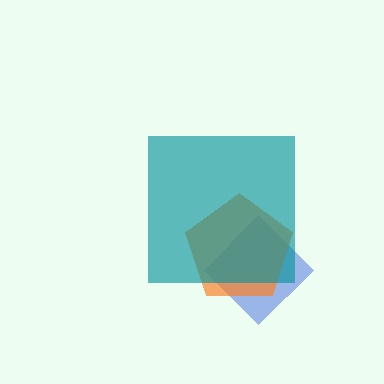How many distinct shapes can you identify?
There are 3 distinct shapes: a blue diamond, an orange pentagon, a teal square.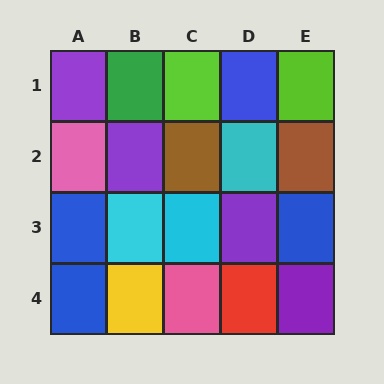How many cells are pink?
2 cells are pink.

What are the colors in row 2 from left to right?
Pink, purple, brown, cyan, brown.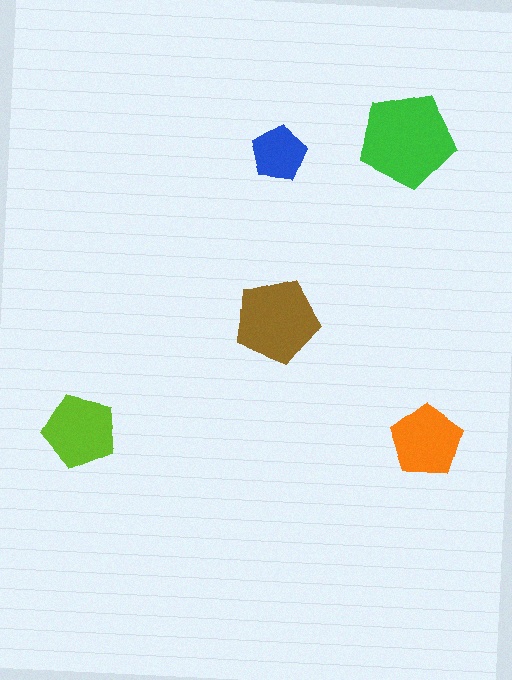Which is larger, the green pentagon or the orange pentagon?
The green one.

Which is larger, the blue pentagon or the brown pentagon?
The brown one.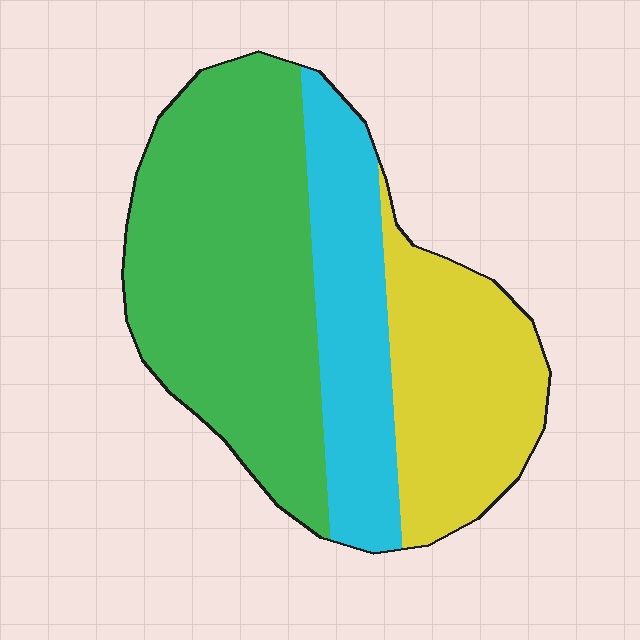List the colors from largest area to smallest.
From largest to smallest: green, yellow, cyan.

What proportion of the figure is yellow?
Yellow covers roughly 25% of the figure.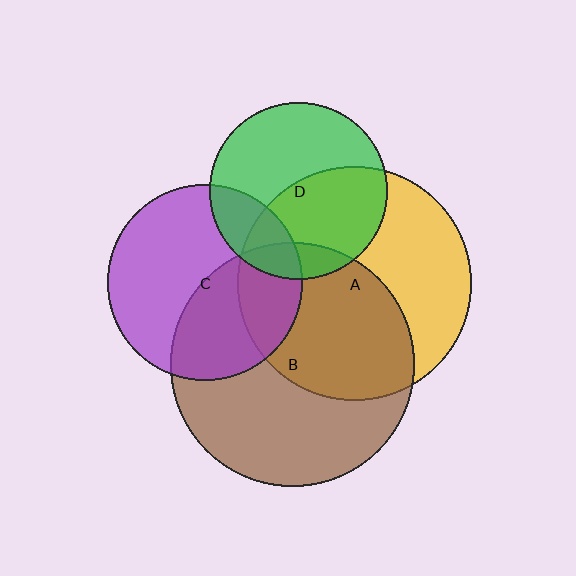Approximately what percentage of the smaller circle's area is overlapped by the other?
Approximately 20%.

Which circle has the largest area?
Circle B (brown).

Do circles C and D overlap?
Yes.